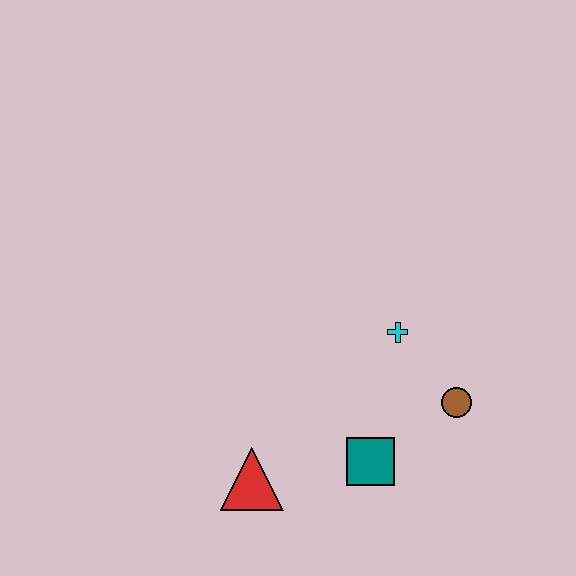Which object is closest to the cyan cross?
The brown circle is closest to the cyan cross.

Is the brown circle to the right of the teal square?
Yes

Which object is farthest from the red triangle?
The brown circle is farthest from the red triangle.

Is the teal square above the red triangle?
Yes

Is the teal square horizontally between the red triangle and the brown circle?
Yes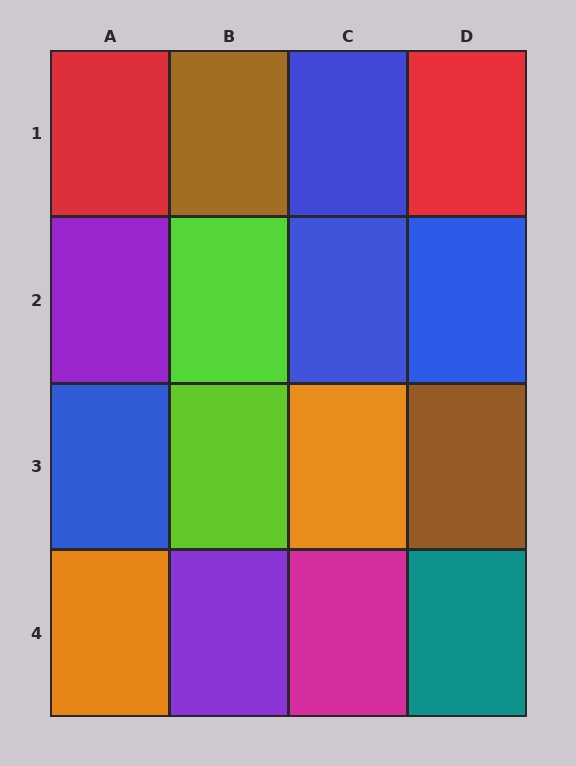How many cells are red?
2 cells are red.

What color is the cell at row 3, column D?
Brown.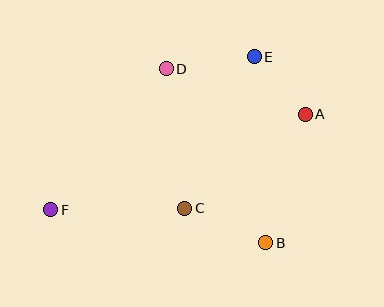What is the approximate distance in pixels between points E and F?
The distance between E and F is approximately 255 pixels.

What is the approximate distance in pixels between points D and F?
The distance between D and F is approximately 183 pixels.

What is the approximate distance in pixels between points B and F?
The distance between B and F is approximately 218 pixels.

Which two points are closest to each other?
Points A and E are closest to each other.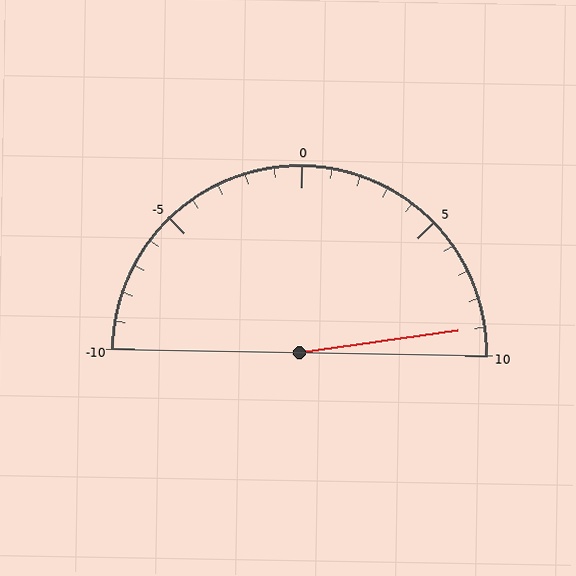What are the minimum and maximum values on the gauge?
The gauge ranges from -10 to 10.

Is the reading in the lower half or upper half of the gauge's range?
The reading is in the upper half of the range (-10 to 10).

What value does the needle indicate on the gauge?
The needle indicates approximately 9.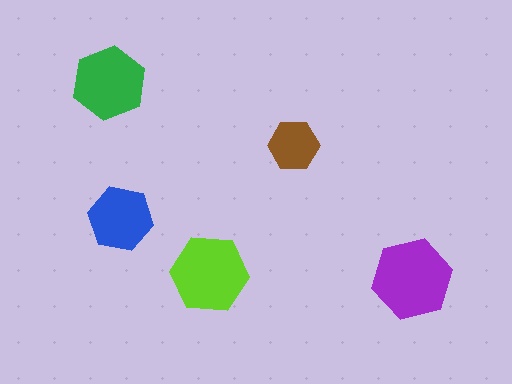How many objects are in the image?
There are 5 objects in the image.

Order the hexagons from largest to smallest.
the purple one, the lime one, the green one, the blue one, the brown one.